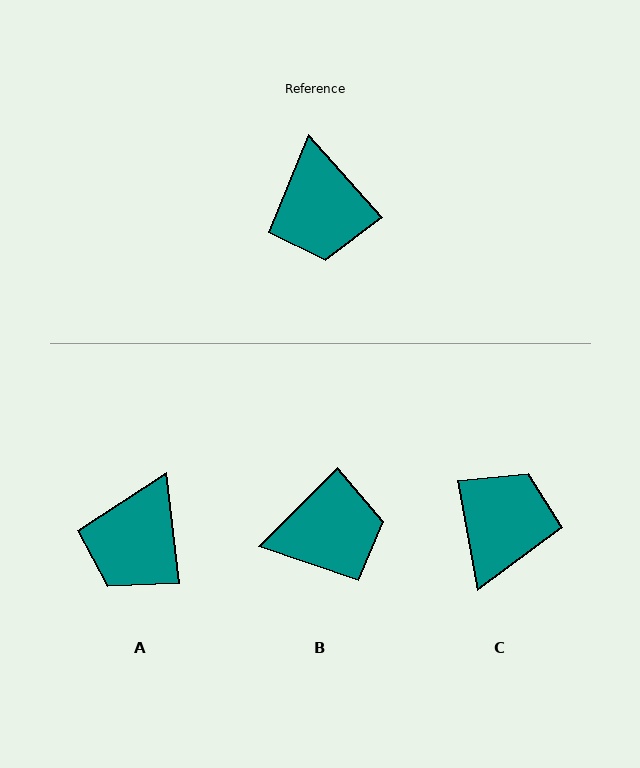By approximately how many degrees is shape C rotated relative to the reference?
Approximately 149 degrees counter-clockwise.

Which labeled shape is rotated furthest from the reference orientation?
C, about 149 degrees away.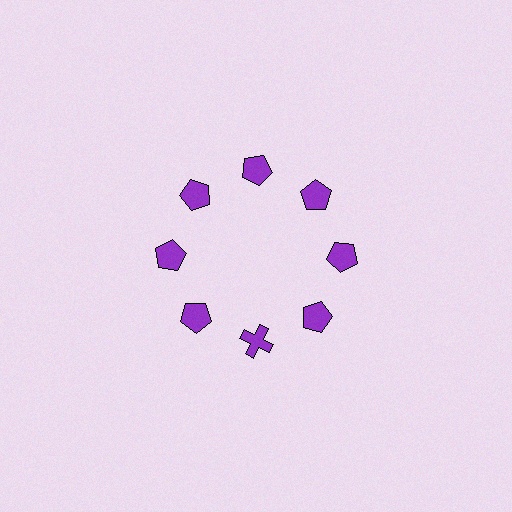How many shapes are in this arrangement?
There are 8 shapes arranged in a ring pattern.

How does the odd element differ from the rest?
It has a different shape: cross instead of pentagon.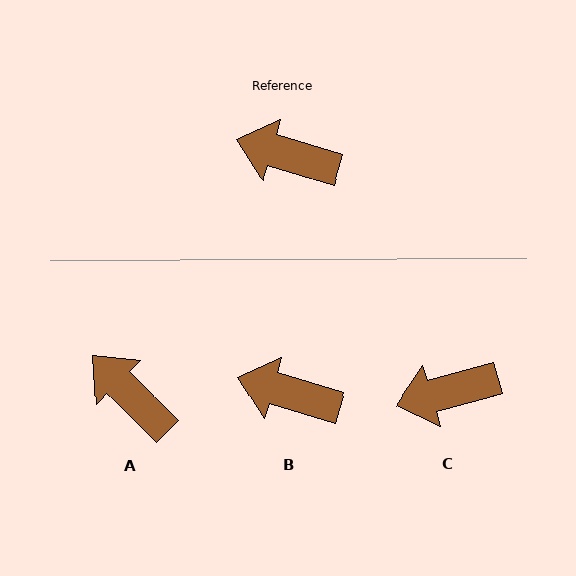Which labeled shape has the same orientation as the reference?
B.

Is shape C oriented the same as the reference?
No, it is off by about 32 degrees.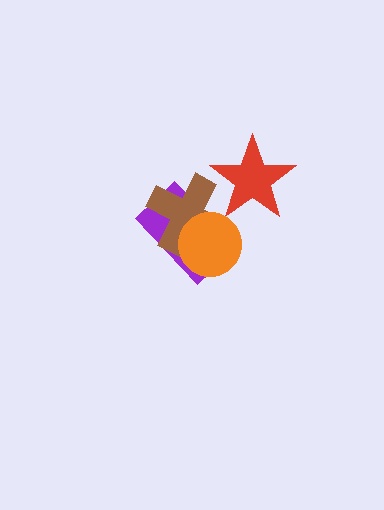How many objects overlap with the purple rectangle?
2 objects overlap with the purple rectangle.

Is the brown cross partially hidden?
Yes, it is partially covered by another shape.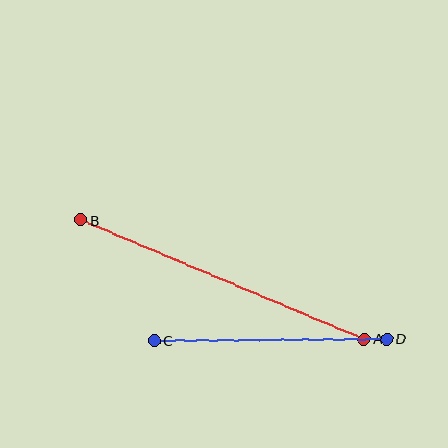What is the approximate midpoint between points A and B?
The midpoint is at approximately (223, 280) pixels.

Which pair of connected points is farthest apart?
Points A and B are farthest apart.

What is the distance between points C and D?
The distance is approximately 232 pixels.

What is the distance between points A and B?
The distance is approximately 307 pixels.